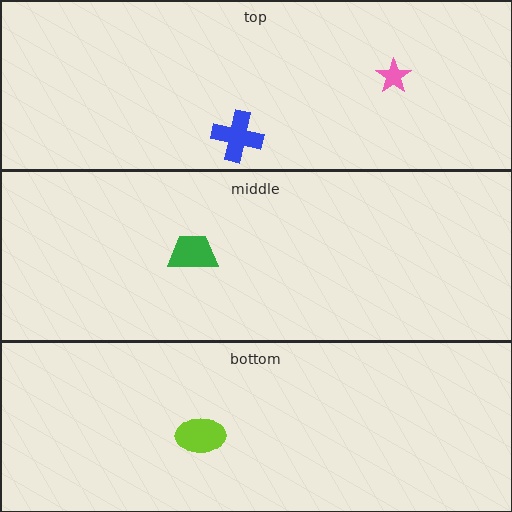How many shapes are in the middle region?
1.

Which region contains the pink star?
The top region.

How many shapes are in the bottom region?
1.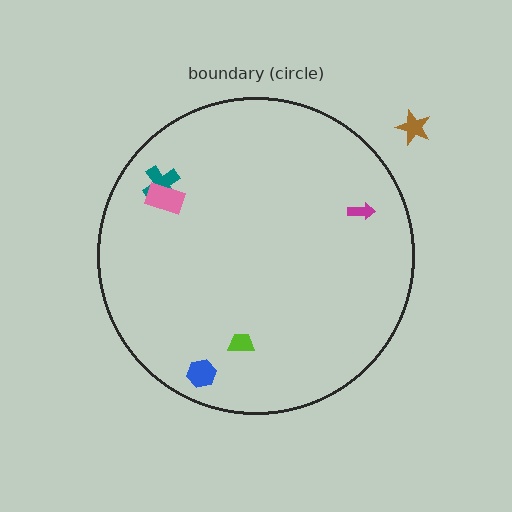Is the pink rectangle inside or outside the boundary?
Inside.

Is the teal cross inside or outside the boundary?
Inside.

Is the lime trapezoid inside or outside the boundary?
Inside.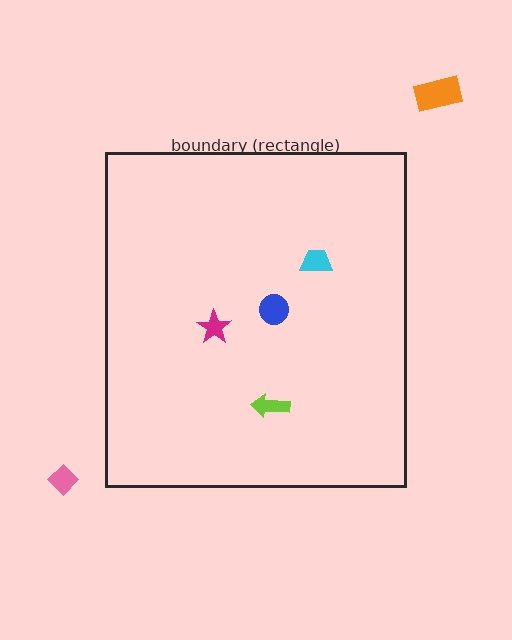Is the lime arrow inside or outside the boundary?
Inside.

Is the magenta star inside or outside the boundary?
Inside.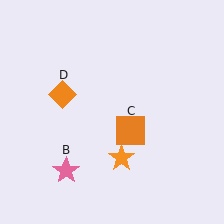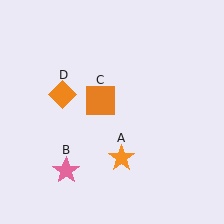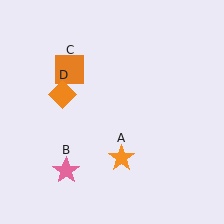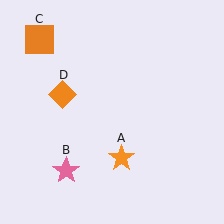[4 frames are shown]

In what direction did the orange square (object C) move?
The orange square (object C) moved up and to the left.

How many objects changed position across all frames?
1 object changed position: orange square (object C).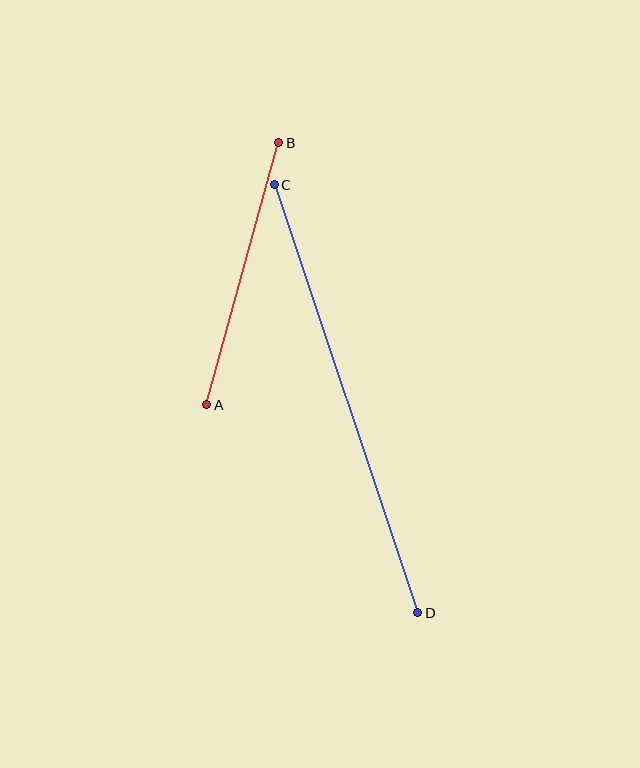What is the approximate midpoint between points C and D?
The midpoint is at approximately (346, 399) pixels.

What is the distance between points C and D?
The distance is approximately 451 pixels.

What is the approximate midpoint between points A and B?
The midpoint is at approximately (243, 274) pixels.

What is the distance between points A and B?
The distance is approximately 272 pixels.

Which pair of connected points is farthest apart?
Points C and D are farthest apart.